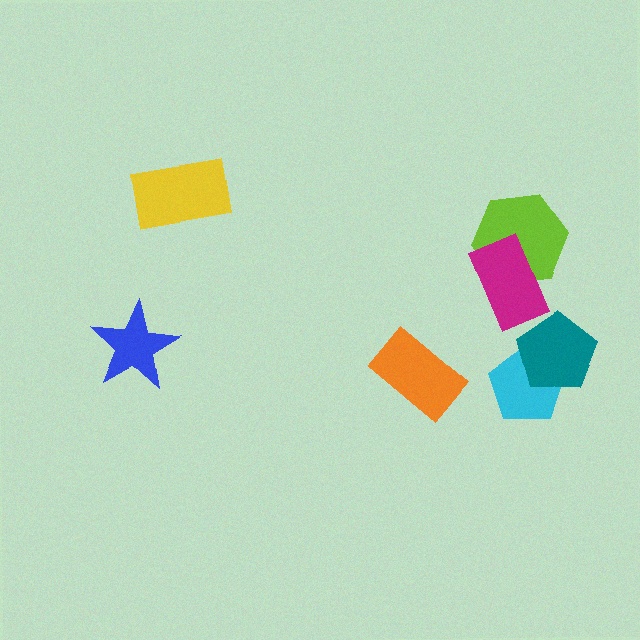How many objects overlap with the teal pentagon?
1 object overlaps with the teal pentagon.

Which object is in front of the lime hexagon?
The magenta rectangle is in front of the lime hexagon.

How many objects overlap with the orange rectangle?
0 objects overlap with the orange rectangle.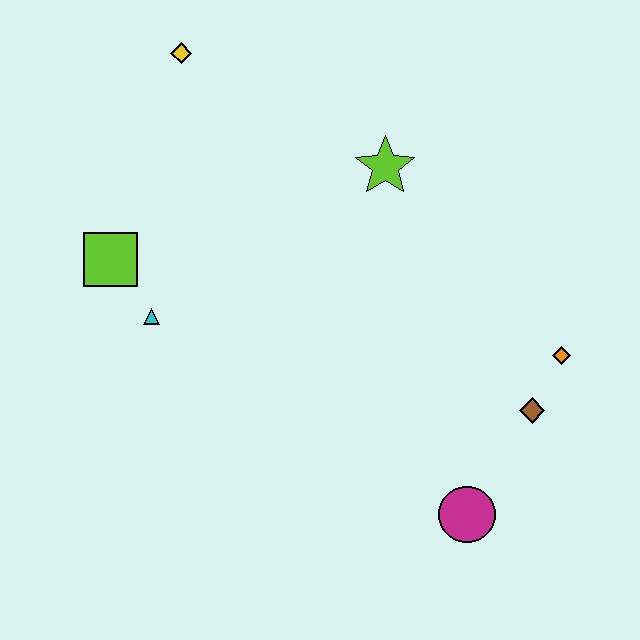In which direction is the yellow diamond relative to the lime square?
The yellow diamond is above the lime square.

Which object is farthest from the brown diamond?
The yellow diamond is farthest from the brown diamond.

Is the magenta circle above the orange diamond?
No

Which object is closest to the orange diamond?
The brown diamond is closest to the orange diamond.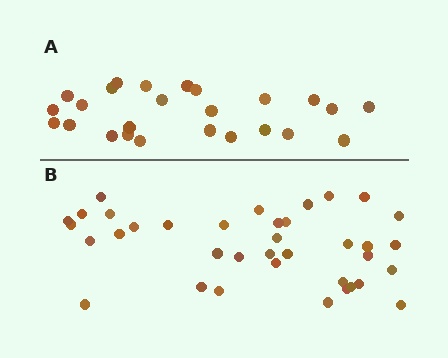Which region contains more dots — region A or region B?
Region B (the bottom region) has more dots.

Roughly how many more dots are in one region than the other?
Region B has roughly 12 or so more dots than region A.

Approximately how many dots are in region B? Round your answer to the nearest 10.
About 40 dots. (The exact count is 37, which rounds to 40.)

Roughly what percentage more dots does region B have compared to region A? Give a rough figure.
About 50% more.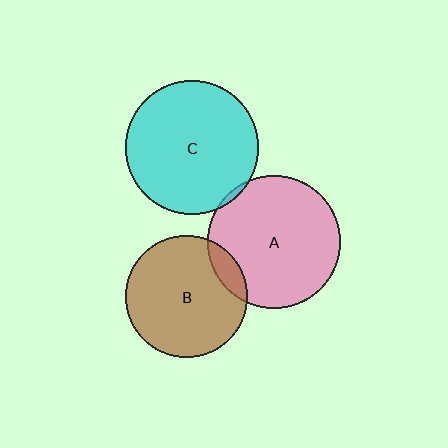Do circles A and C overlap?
Yes.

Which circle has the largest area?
Circle C (cyan).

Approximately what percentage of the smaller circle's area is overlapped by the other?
Approximately 5%.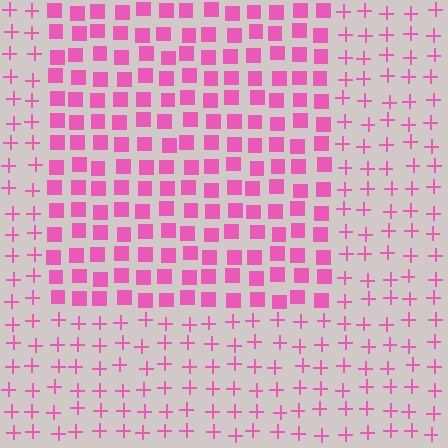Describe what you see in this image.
The image is filled with small pink elements arranged in a uniform grid. A rectangle-shaped region contains squares, while the surrounding area contains plus signs. The boundary is defined purely by the change in element shape.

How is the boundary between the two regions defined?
The boundary is defined by a change in element shape: squares inside vs. plus signs outside. All elements share the same color and spacing.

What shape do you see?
I see a rectangle.